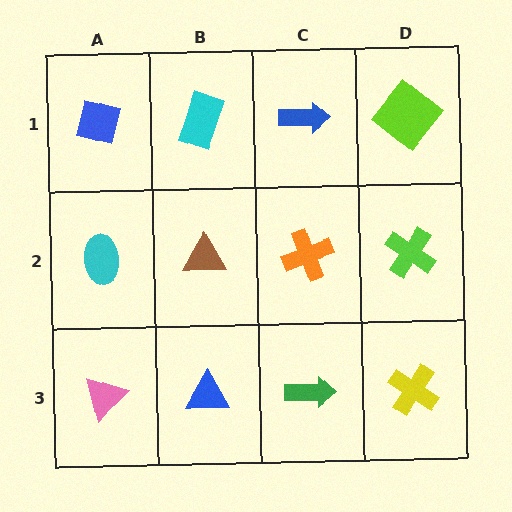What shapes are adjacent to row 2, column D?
A lime diamond (row 1, column D), a yellow cross (row 3, column D), an orange cross (row 2, column C).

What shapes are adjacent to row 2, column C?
A blue arrow (row 1, column C), a green arrow (row 3, column C), a brown triangle (row 2, column B), a lime cross (row 2, column D).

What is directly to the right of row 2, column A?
A brown triangle.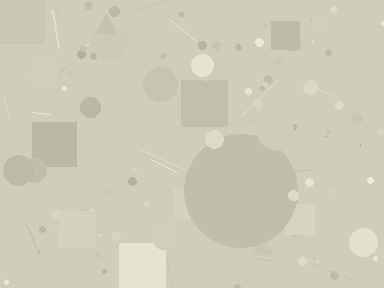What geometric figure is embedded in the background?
A circle is embedded in the background.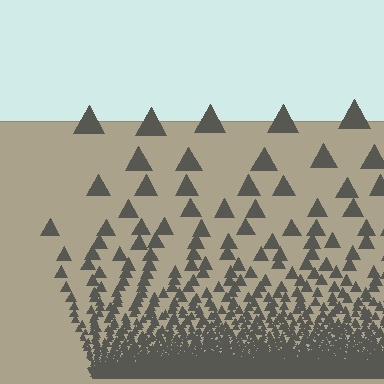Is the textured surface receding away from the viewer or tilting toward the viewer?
The surface appears to tilt toward the viewer. Texture elements get larger and sparser toward the top.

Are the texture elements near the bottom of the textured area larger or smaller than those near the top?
Smaller. The gradient is inverted — elements near the bottom are smaller and denser.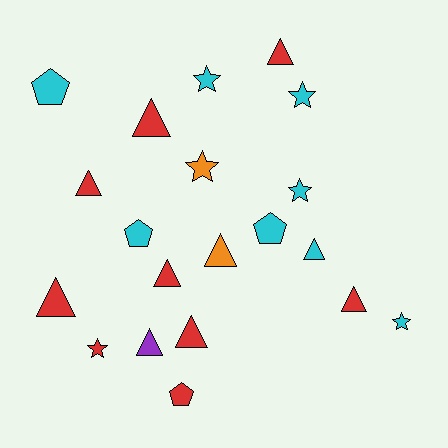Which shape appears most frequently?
Triangle, with 10 objects.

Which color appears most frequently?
Red, with 9 objects.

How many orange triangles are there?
There is 1 orange triangle.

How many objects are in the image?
There are 20 objects.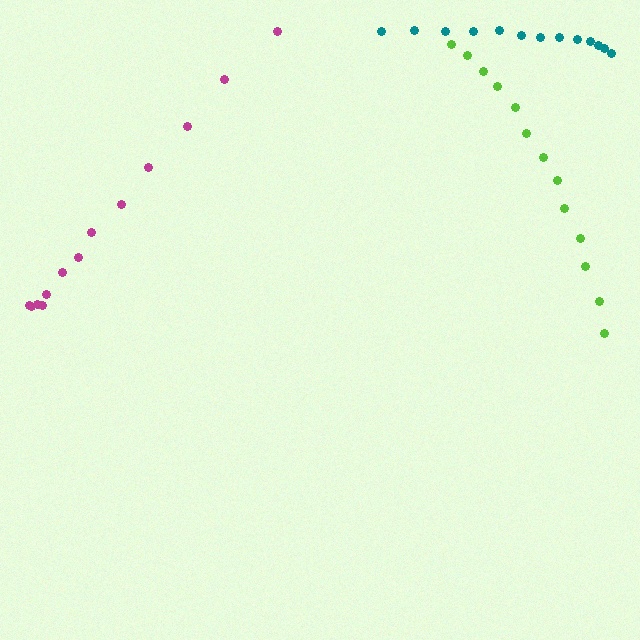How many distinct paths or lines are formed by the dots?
There are 3 distinct paths.